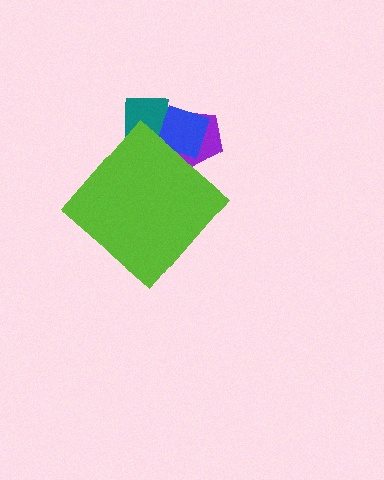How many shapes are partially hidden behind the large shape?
3 shapes are partially hidden.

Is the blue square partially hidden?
Yes, the blue square is partially hidden behind the lime diamond.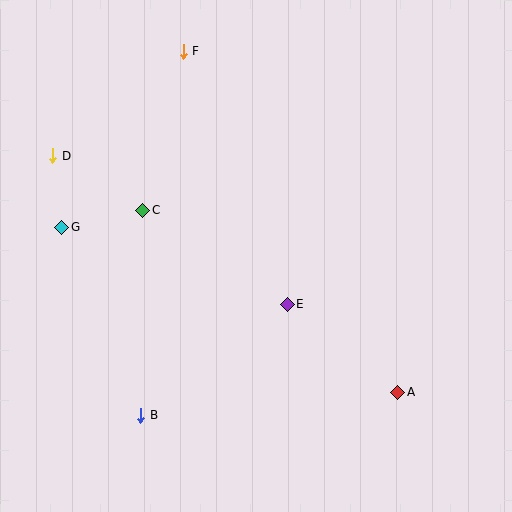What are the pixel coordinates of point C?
Point C is at (143, 210).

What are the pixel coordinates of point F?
Point F is at (183, 51).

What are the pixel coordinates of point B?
Point B is at (141, 415).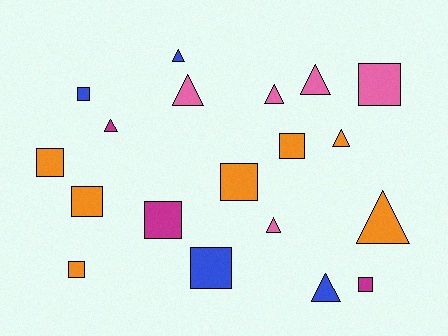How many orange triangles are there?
There are 2 orange triangles.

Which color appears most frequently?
Orange, with 7 objects.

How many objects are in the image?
There are 19 objects.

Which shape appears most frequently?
Square, with 10 objects.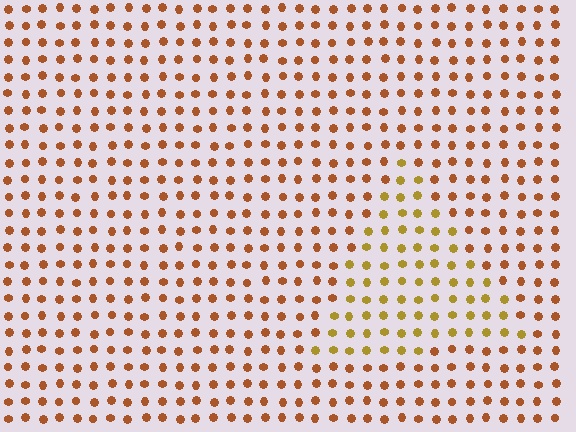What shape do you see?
I see a triangle.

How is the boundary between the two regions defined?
The boundary is defined purely by a slight shift in hue (about 29 degrees). Spacing, size, and orientation are identical on both sides.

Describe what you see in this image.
The image is filled with small brown elements in a uniform arrangement. A triangle-shaped region is visible where the elements are tinted to a slightly different hue, forming a subtle color boundary.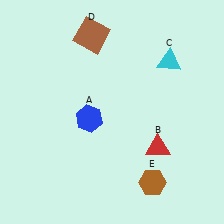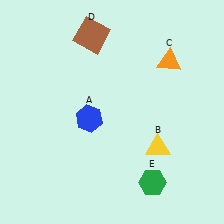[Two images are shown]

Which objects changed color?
B changed from red to yellow. C changed from cyan to orange. E changed from brown to green.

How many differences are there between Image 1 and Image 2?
There are 3 differences between the two images.